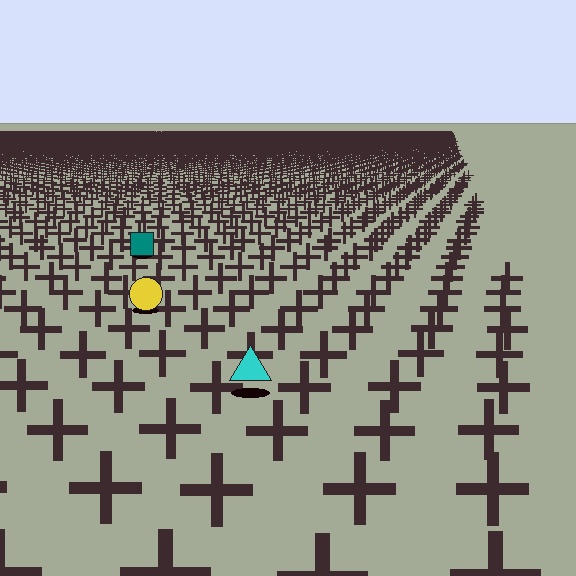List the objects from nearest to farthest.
From nearest to farthest: the cyan triangle, the yellow circle, the teal square.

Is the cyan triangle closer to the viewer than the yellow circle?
Yes. The cyan triangle is closer — you can tell from the texture gradient: the ground texture is coarser near it.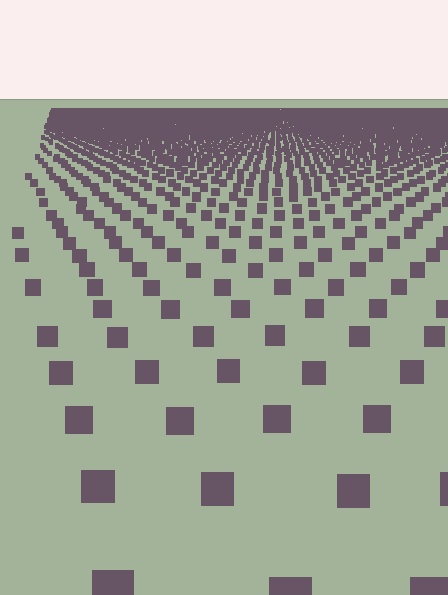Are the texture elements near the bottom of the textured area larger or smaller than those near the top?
Larger. Near the bottom, elements are closer to the viewer and appear at a bigger on-screen size.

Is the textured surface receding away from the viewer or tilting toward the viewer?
The surface is receding away from the viewer. Texture elements get smaller and denser toward the top.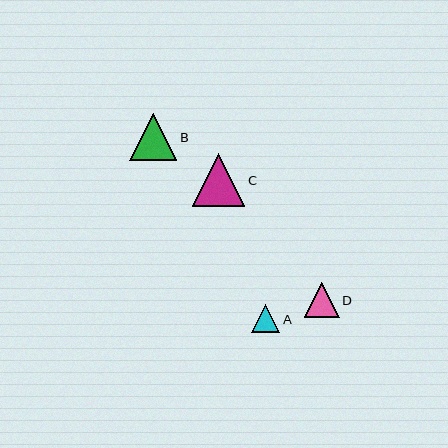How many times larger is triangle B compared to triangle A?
Triangle B is approximately 1.7 times the size of triangle A.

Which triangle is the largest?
Triangle C is the largest with a size of approximately 52 pixels.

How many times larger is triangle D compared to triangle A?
Triangle D is approximately 1.3 times the size of triangle A.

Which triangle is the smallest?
Triangle A is the smallest with a size of approximately 28 pixels.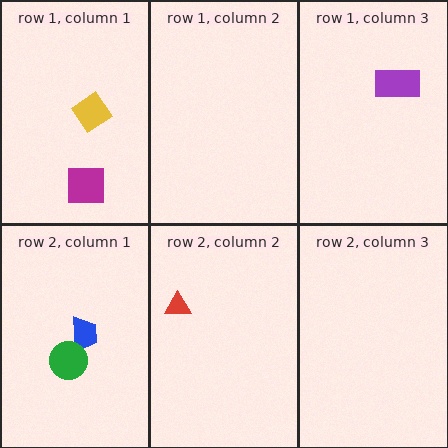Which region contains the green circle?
The row 2, column 1 region.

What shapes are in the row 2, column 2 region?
The red triangle.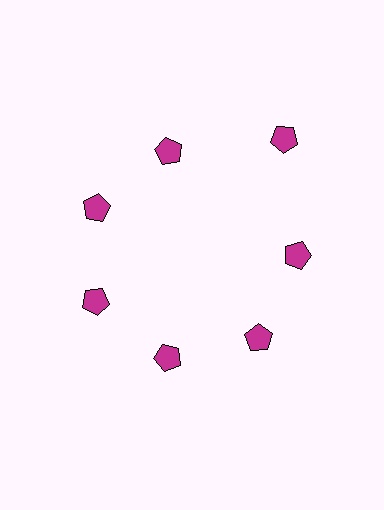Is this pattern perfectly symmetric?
No. The 7 magenta pentagons are arranged in a ring, but one element near the 1 o'clock position is pushed outward from the center, breaking the 7-fold rotational symmetry.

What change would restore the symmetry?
The symmetry would be restored by moving it inward, back onto the ring so that all 7 pentagons sit at equal angles and equal distance from the center.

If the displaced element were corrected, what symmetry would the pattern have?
It would have 7-fold rotational symmetry — the pattern would map onto itself every 51 degrees.